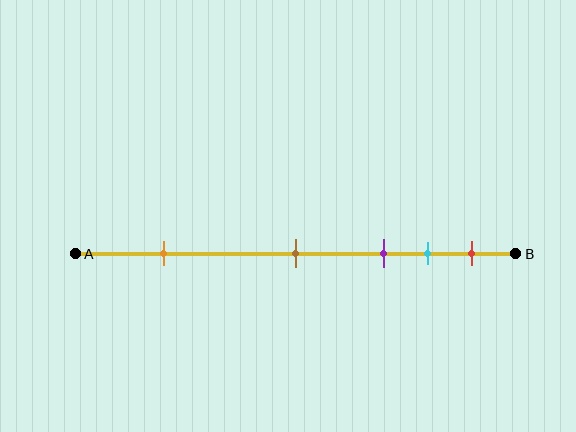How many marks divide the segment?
There are 5 marks dividing the segment.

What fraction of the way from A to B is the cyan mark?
The cyan mark is approximately 80% (0.8) of the way from A to B.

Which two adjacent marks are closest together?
The cyan and red marks are the closest adjacent pair.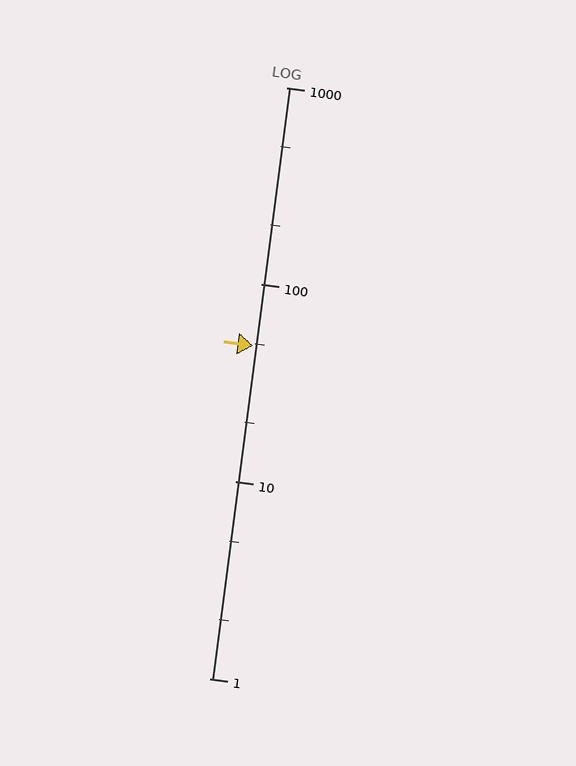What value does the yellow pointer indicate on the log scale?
The pointer indicates approximately 49.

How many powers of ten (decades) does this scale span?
The scale spans 3 decades, from 1 to 1000.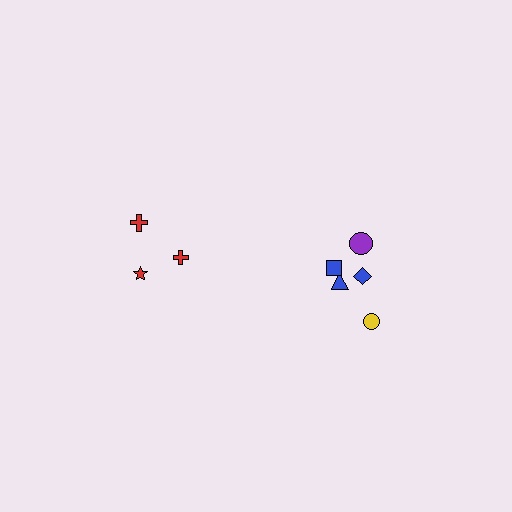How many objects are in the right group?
There are 5 objects.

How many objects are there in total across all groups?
There are 8 objects.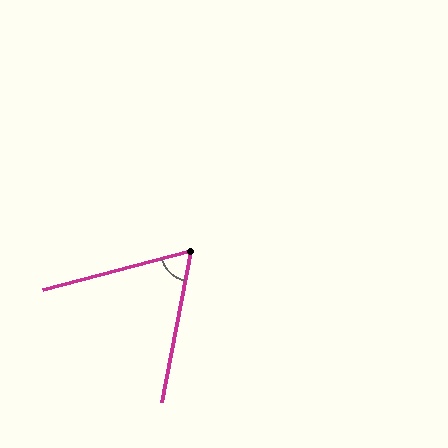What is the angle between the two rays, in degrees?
Approximately 64 degrees.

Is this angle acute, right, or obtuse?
It is acute.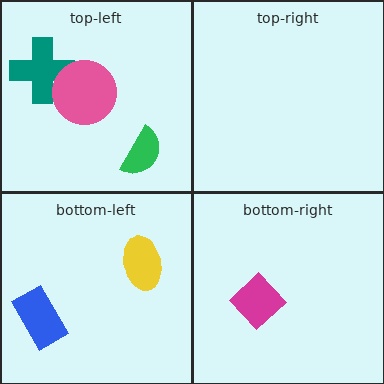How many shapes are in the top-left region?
3.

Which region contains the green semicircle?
The top-left region.